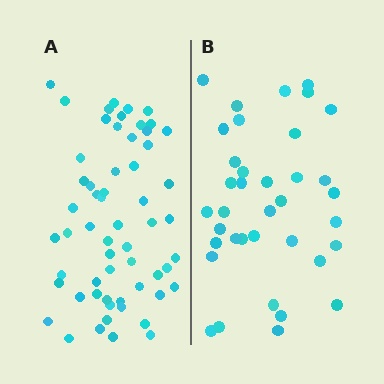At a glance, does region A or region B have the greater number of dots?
Region A (the left region) has more dots.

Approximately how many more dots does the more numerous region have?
Region A has approximately 20 more dots than region B.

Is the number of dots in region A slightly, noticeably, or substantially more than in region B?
Region A has substantially more. The ratio is roughly 1.6 to 1.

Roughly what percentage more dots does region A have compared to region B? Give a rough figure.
About 60% more.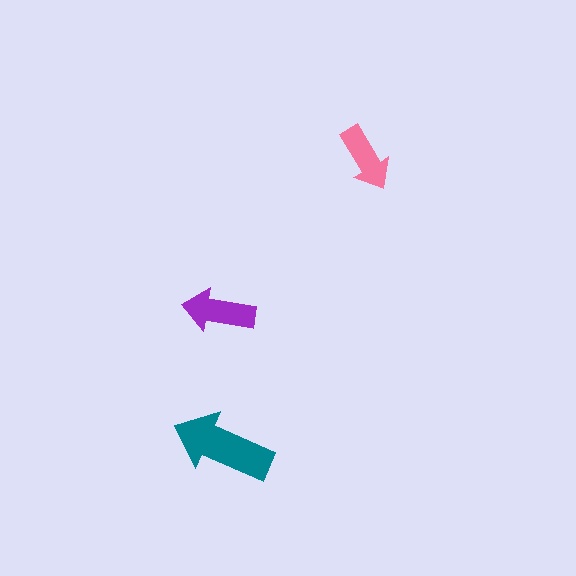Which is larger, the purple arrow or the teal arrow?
The teal one.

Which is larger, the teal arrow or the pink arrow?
The teal one.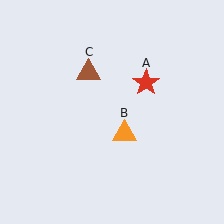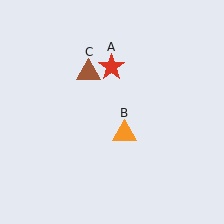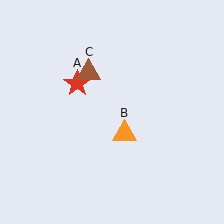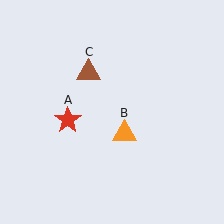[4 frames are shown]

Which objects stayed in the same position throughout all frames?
Orange triangle (object B) and brown triangle (object C) remained stationary.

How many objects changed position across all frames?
1 object changed position: red star (object A).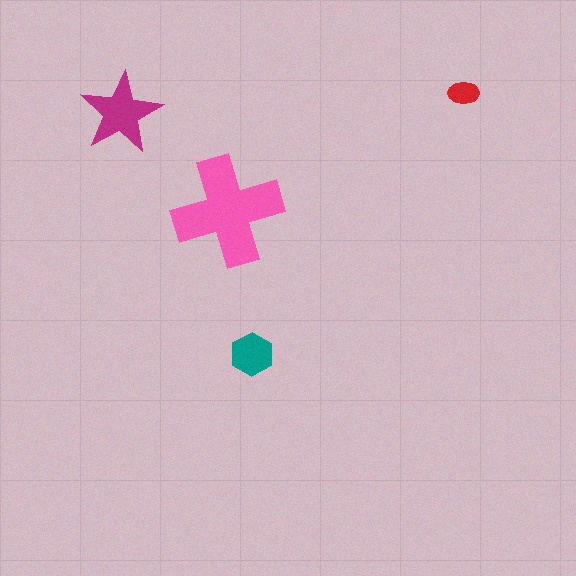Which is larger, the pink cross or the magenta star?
The pink cross.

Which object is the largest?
The pink cross.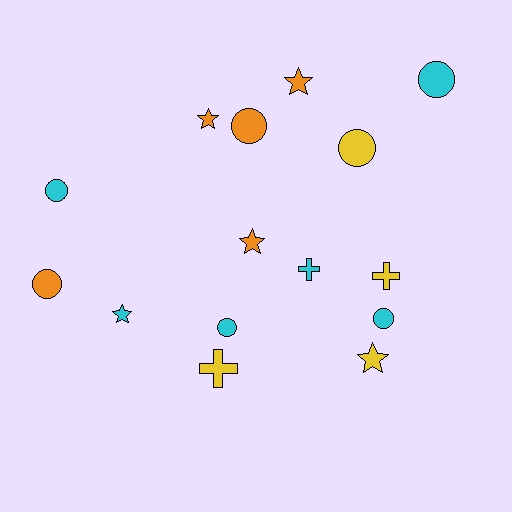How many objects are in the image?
There are 15 objects.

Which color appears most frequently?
Cyan, with 6 objects.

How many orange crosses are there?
There are no orange crosses.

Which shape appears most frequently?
Circle, with 7 objects.